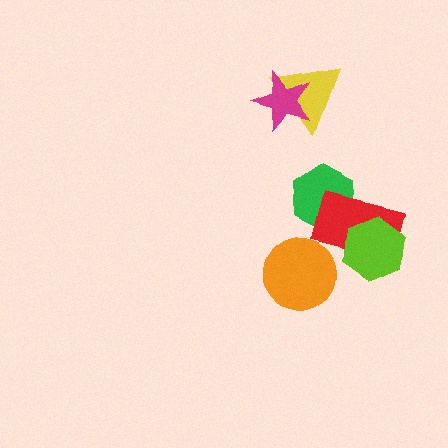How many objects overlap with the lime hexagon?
1 object overlaps with the lime hexagon.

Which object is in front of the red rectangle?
The lime hexagon is in front of the red rectangle.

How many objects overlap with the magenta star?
1 object overlaps with the magenta star.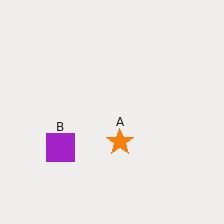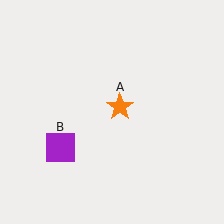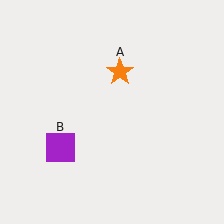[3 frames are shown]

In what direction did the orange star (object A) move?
The orange star (object A) moved up.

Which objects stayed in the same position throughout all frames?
Purple square (object B) remained stationary.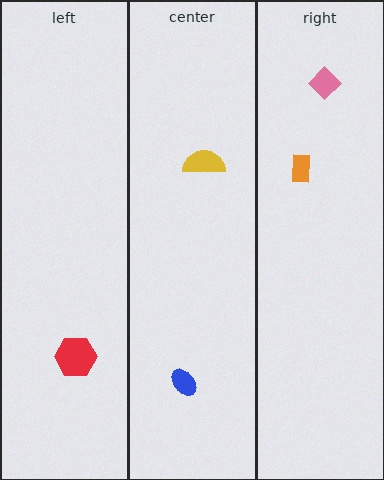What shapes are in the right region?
The orange rectangle, the pink diamond.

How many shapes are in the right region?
2.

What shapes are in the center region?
The yellow semicircle, the blue ellipse.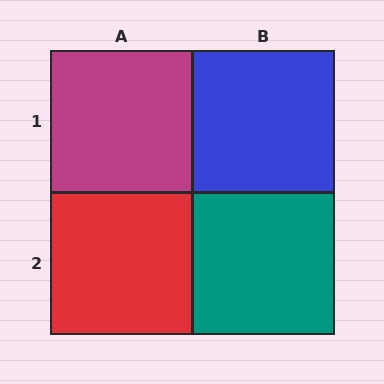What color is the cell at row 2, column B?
Teal.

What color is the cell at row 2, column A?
Red.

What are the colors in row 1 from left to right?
Magenta, blue.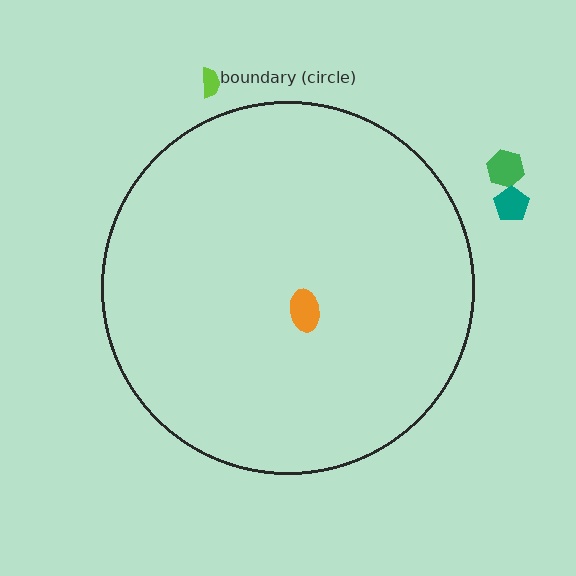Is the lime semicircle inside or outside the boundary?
Outside.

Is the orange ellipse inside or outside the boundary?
Inside.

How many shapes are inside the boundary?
1 inside, 3 outside.